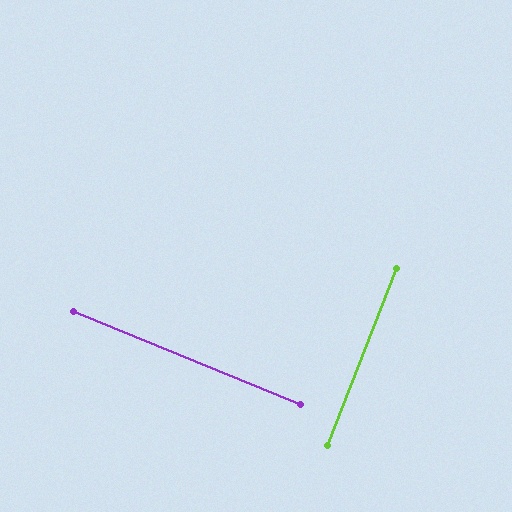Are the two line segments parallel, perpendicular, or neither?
Perpendicular — they meet at approximately 89°.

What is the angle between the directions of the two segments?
Approximately 89 degrees.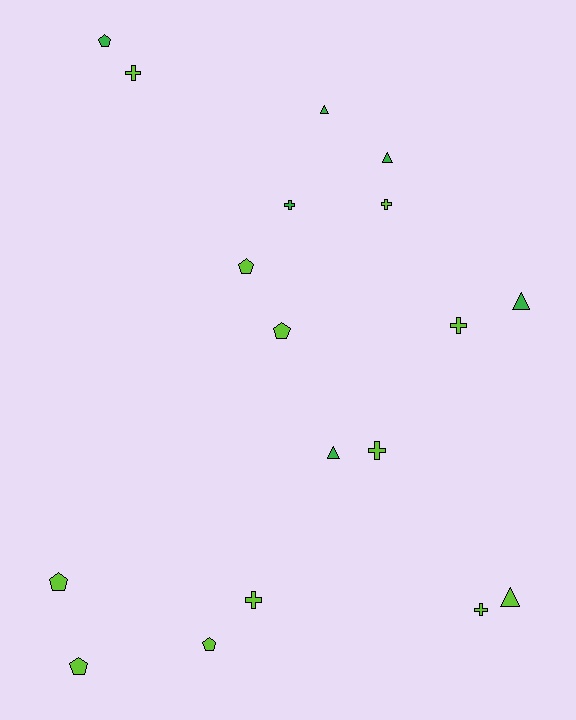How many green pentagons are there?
There is 1 green pentagon.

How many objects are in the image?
There are 18 objects.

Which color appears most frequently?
Lime, with 12 objects.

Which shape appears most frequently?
Cross, with 7 objects.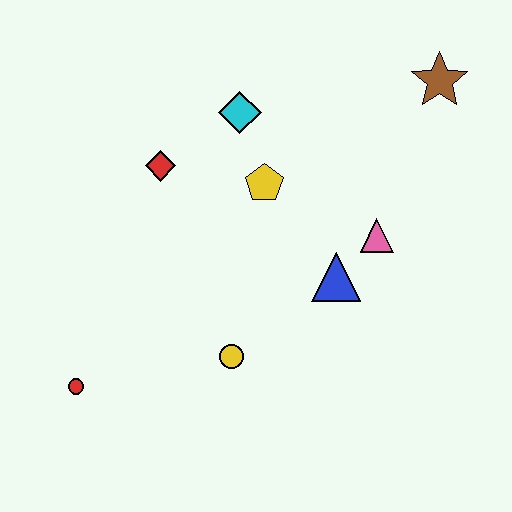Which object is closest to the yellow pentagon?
The cyan diamond is closest to the yellow pentagon.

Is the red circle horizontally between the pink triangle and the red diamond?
No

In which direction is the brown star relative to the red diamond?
The brown star is to the right of the red diamond.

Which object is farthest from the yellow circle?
The brown star is farthest from the yellow circle.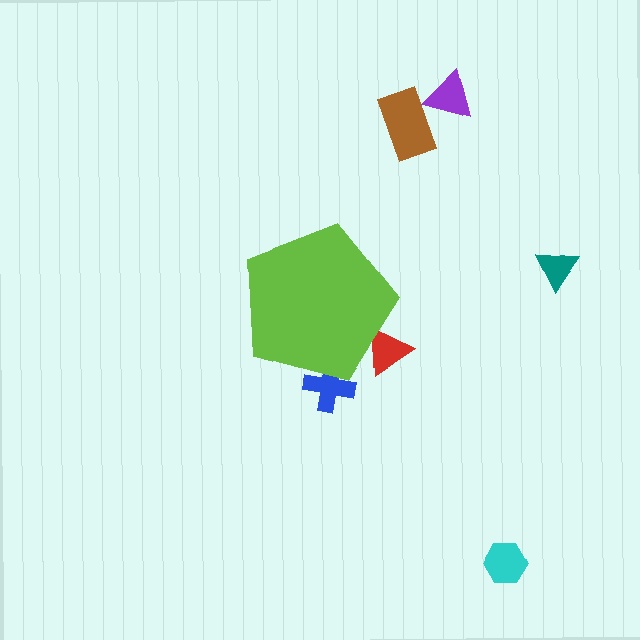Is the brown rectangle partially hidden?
No, the brown rectangle is fully visible.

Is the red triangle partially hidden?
Yes, the red triangle is partially hidden behind the lime pentagon.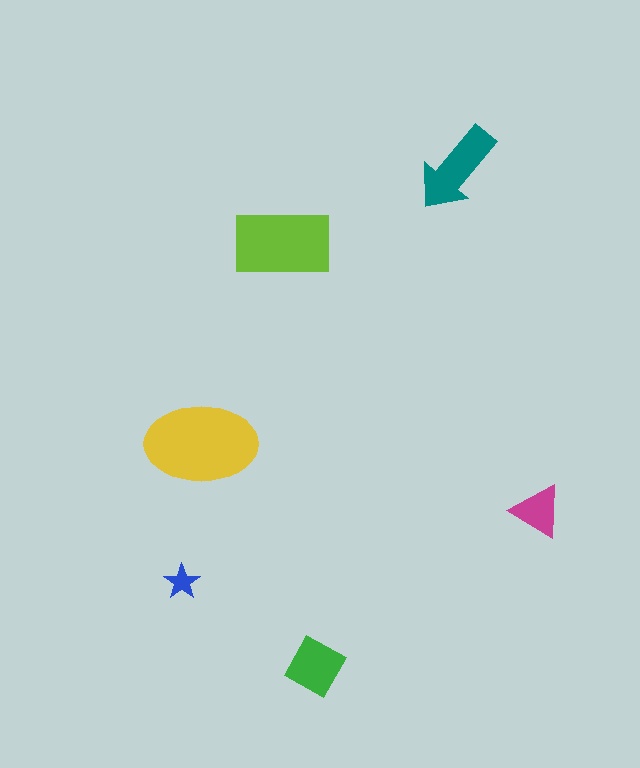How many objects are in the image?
There are 6 objects in the image.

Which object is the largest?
The yellow ellipse.